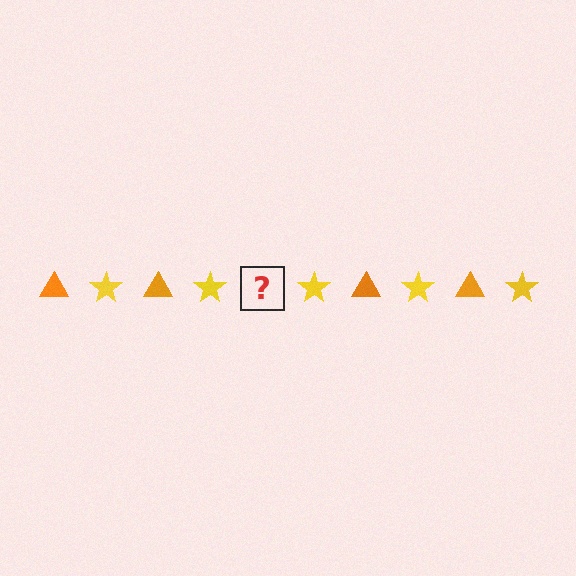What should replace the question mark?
The question mark should be replaced with an orange triangle.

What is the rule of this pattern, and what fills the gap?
The rule is that the pattern alternates between orange triangle and yellow star. The gap should be filled with an orange triangle.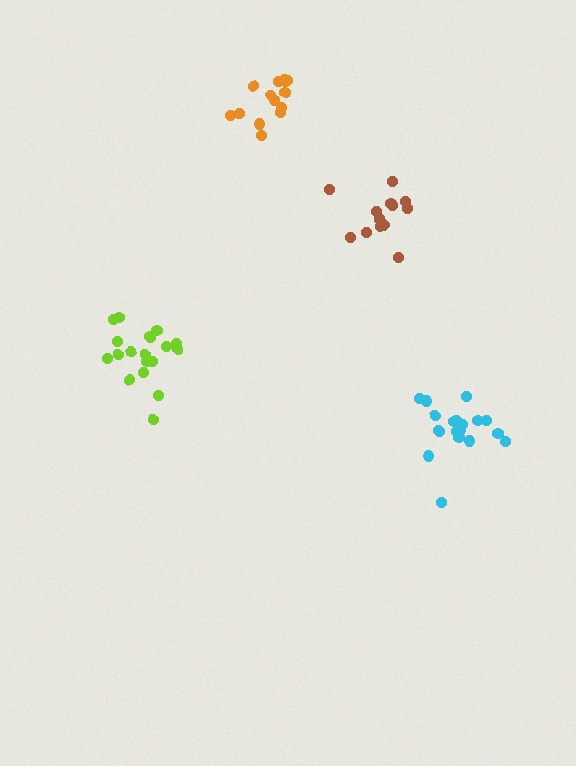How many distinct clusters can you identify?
There are 4 distinct clusters.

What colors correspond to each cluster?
The clusters are colored: cyan, lime, orange, brown.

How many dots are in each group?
Group 1: 19 dots, Group 2: 19 dots, Group 3: 14 dots, Group 4: 14 dots (66 total).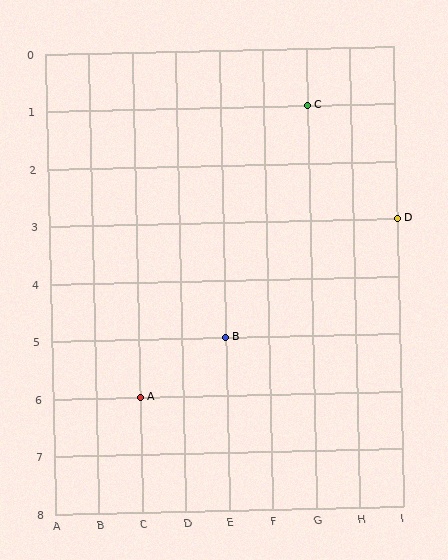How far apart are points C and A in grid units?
Points C and A are 4 columns and 5 rows apart (about 6.4 grid units diagonally).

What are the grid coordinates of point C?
Point C is at grid coordinates (G, 1).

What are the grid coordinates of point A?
Point A is at grid coordinates (C, 6).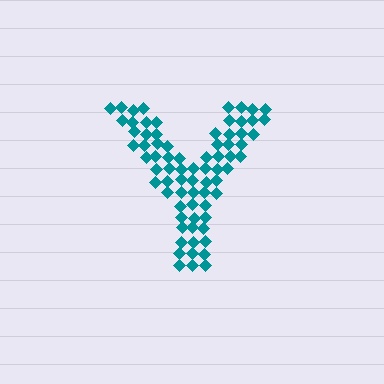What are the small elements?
The small elements are diamonds.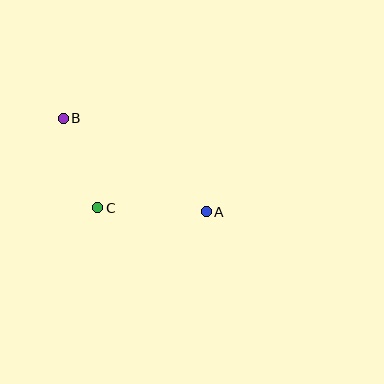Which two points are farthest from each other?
Points A and B are farthest from each other.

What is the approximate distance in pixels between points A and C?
The distance between A and C is approximately 108 pixels.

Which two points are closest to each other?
Points B and C are closest to each other.